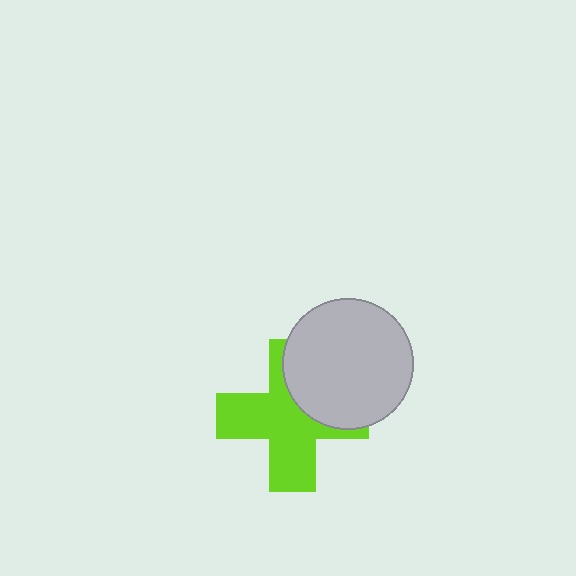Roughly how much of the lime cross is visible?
Most of it is visible (roughly 67%).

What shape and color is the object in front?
The object in front is a light gray circle.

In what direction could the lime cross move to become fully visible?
The lime cross could move toward the lower-left. That would shift it out from behind the light gray circle entirely.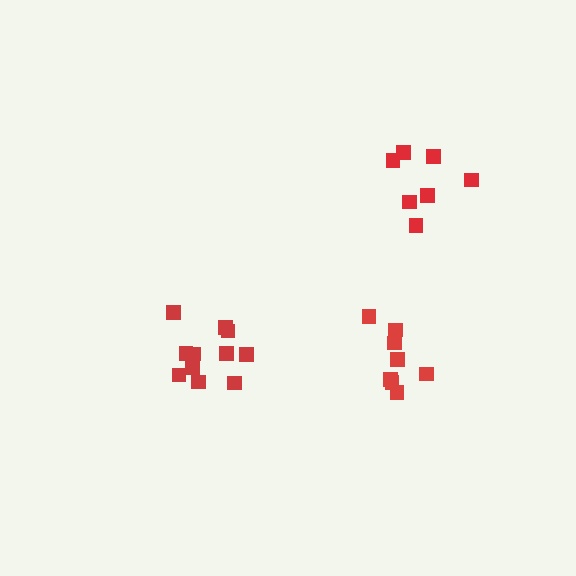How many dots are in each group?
Group 1: 7 dots, Group 2: 11 dots, Group 3: 8 dots (26 total).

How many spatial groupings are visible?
There are 3 spatial groupings.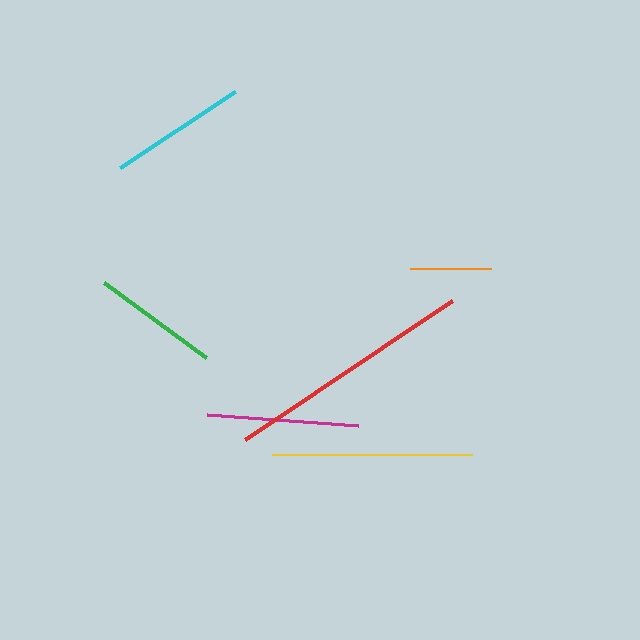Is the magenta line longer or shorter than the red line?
The red line is longer than the magenta line.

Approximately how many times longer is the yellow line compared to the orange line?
The yellow line is approximately 2.5 times the length of the orange line.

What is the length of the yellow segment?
The yellow segment is approximately 200 pixels long.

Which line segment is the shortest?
The orange line is the shortest at approximately 81 pixels.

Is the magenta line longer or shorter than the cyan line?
The magenta line is longer than the cyan line.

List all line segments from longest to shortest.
From longest to shortest: red, yellow, magenta, cyan, green, orange.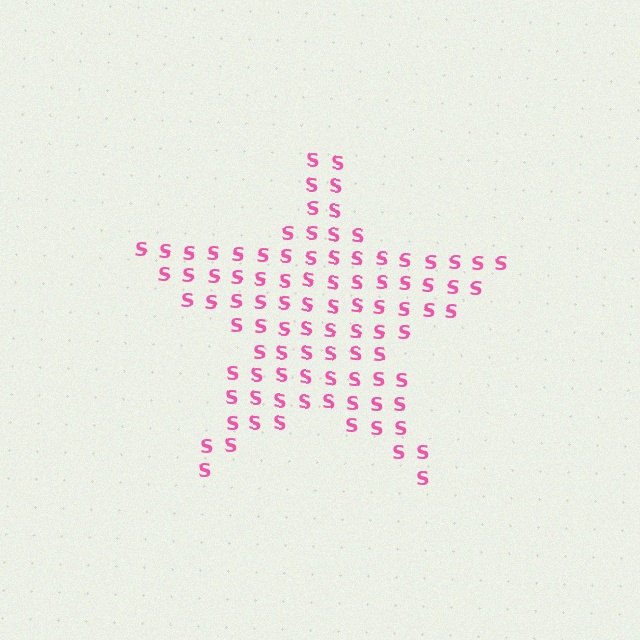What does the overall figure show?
The overall figure shows a star.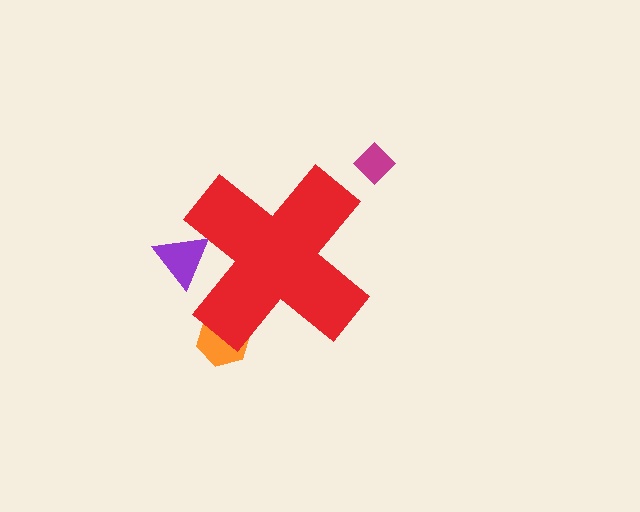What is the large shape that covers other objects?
A red cross.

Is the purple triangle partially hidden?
Yes, the purple triangle is partially hidden behind the red cross.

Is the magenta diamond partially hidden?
No, the magenta diamond is fully visible.